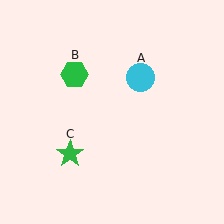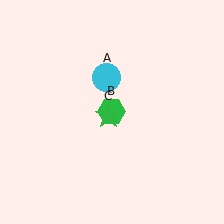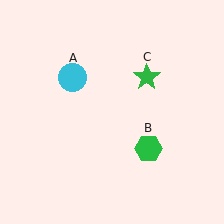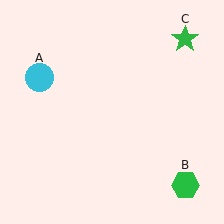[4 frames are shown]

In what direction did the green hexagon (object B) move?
The green hexagon (object B) moved down and to the right.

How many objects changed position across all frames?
3 objects changed position: cyan circle (object A), green hexagon (object B), green star (object C).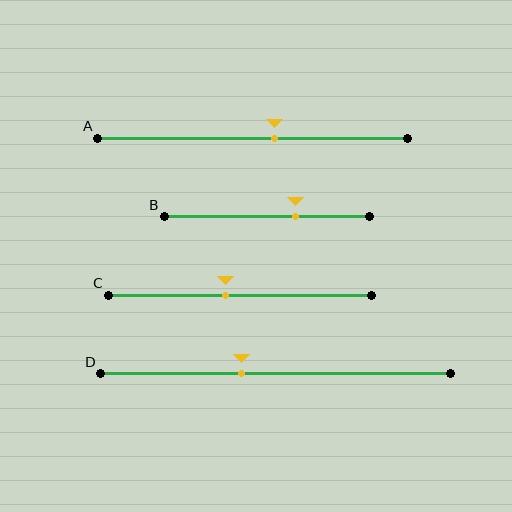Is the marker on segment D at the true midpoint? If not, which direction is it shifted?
No, the marker on segment D is shifted to the left by about 10% of the segment length.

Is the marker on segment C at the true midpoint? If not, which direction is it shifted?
No, the marker on segment C is shifted to the left by about 5% of the segment length.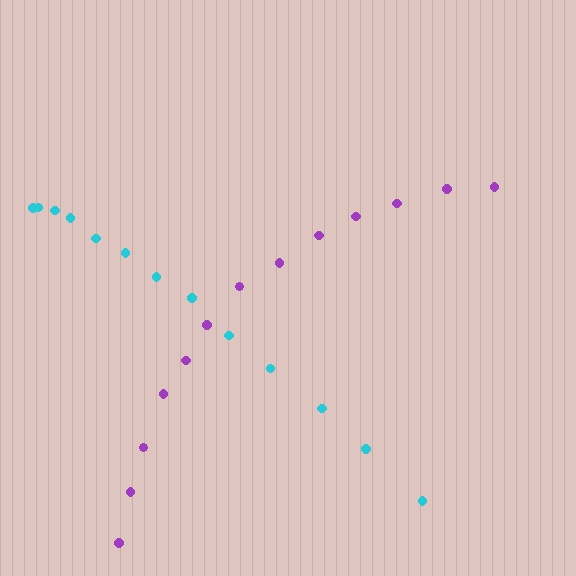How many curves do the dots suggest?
There are 2 distinct paths.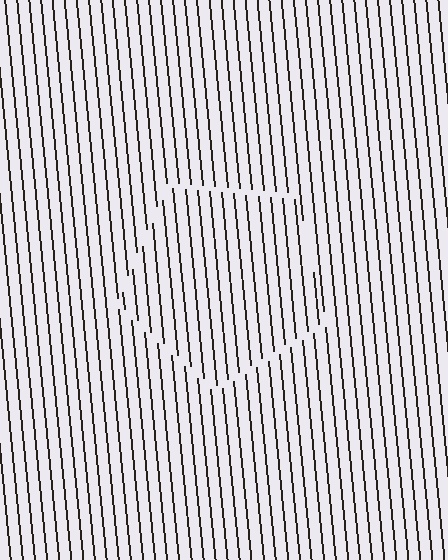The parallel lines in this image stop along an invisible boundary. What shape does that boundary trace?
An illusory pentagon. The interior of the shape contains the same grating, shifted by half a period — the contour is defined by the phase discontinuity where line-ends from the inner and outer gratings abut.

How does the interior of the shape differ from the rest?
The interior of the shape contains the same grating, shifted by half a period — the contour is defined by the phase discontinuity where line-ends from the inner and outer gratings abut.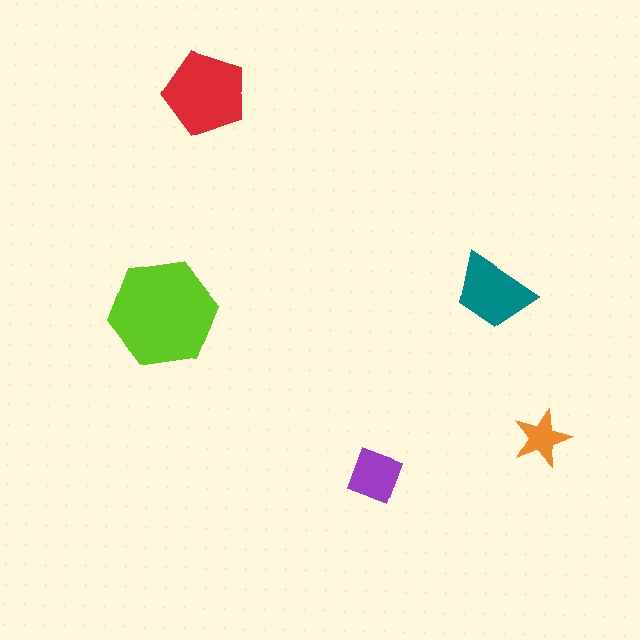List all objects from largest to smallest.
The lime hexagon, the red pentagon, the teal trapezoid, the purple diamond, the orange star.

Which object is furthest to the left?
The lime hexagon is leftmost.